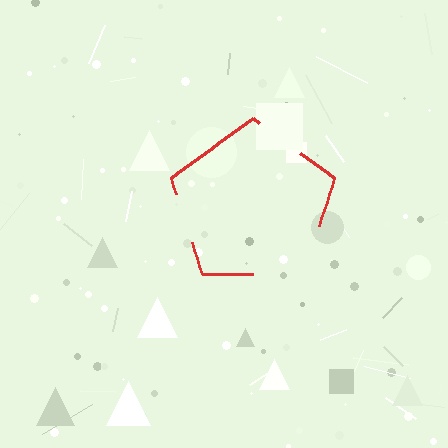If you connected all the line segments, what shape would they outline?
They would outline a pentagon.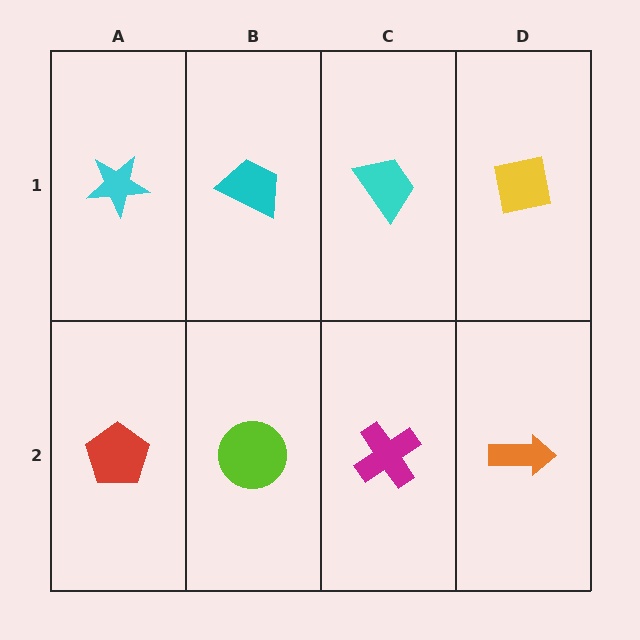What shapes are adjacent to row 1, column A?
A red pentagon (row 2, column A), a cyan trapezoid (row 1, column B).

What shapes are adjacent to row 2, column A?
A cyan star (row 1, column A), a lime circle (row 2, column B).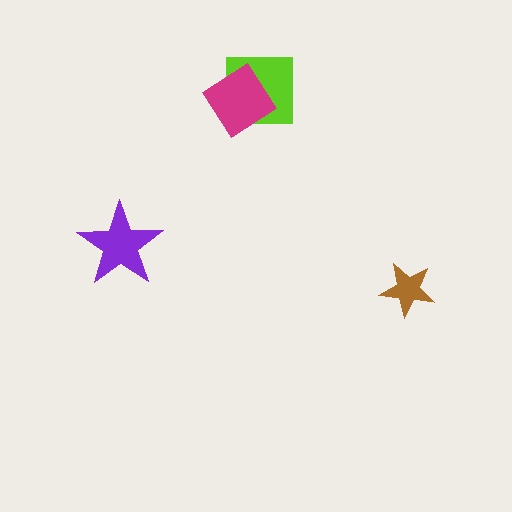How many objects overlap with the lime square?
1 object overlaps with the lime square.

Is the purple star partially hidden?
No, no other shape covers it.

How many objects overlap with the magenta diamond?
1 object overlaps with the magenta diamond.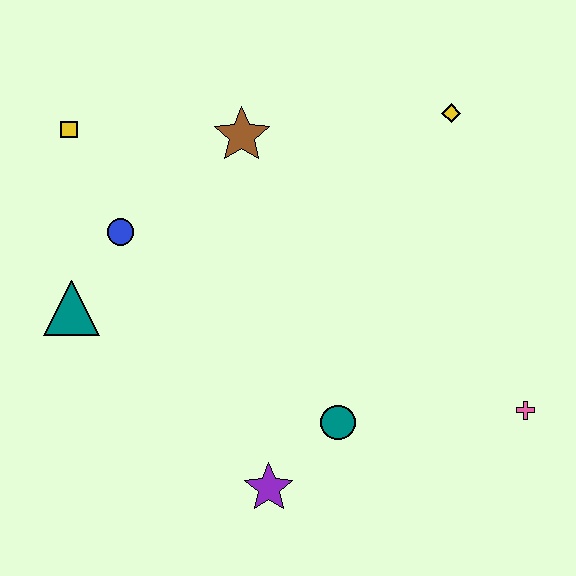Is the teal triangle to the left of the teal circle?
Yes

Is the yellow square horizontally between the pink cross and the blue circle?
No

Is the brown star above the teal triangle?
Yes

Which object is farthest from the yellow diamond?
The teal triangle is farthest from the yellow diamond.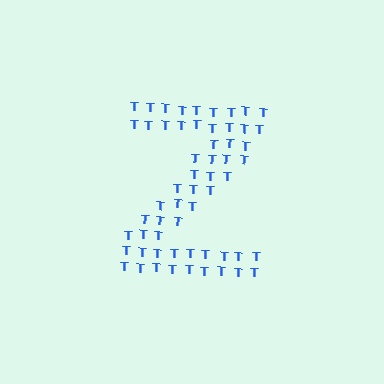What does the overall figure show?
The overall figure shows the letter Z.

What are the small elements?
The small elements are letter T's.